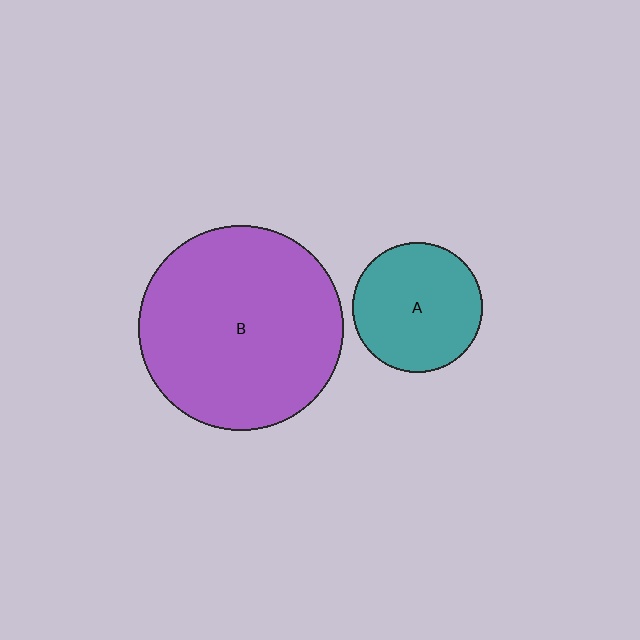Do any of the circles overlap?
No, none of the circles overlap.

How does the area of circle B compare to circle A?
Approximately 2.5 times.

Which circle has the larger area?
Circle B (purple).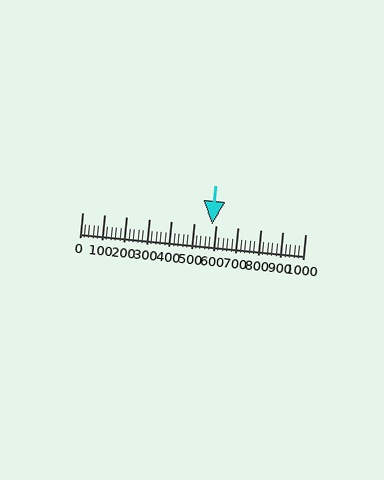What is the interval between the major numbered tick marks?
The major tick marks are spaced 100 units apart.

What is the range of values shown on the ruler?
The ruler shows values from 0 to 1000.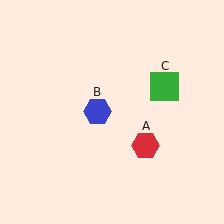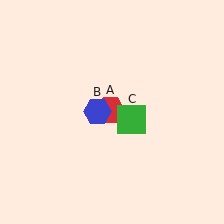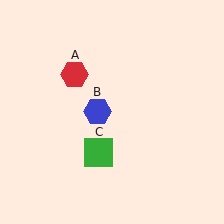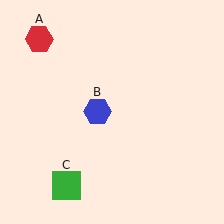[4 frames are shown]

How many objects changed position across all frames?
2 objects changed position: red hexagon (object A), green square (object C).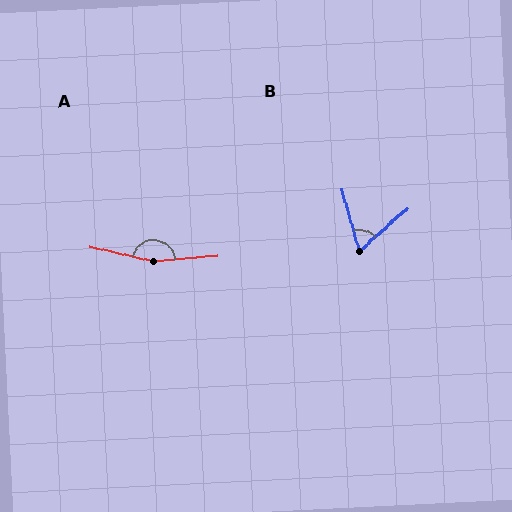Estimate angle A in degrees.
Approximately 162 degrees.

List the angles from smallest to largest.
B (64°), A (162°).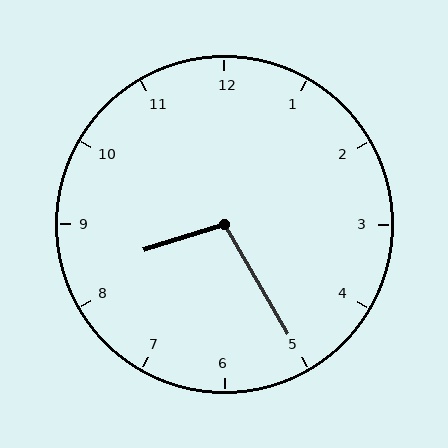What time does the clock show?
8:25.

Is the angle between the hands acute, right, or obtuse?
It is obtuse.